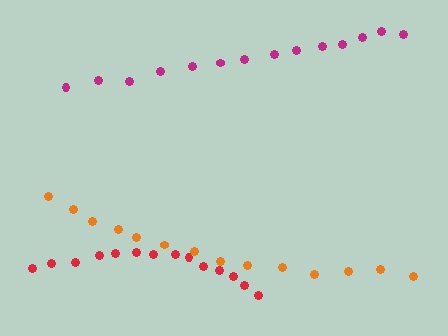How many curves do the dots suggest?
There are 3 distinct paths.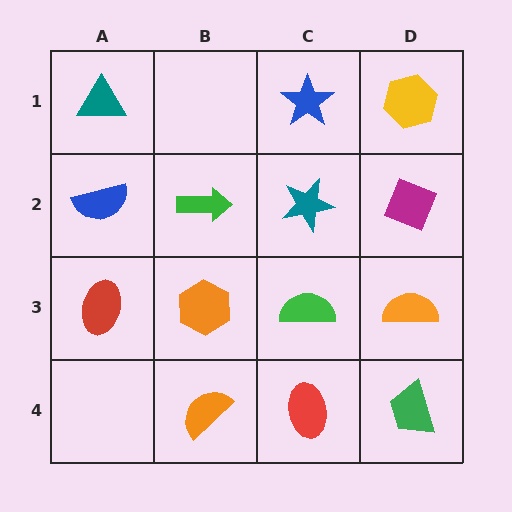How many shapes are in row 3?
4 shapes.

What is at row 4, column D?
A green trapezoid.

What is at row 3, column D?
An orange semicircle.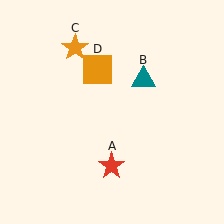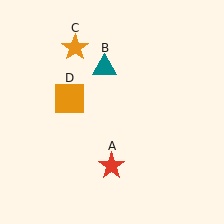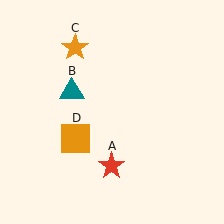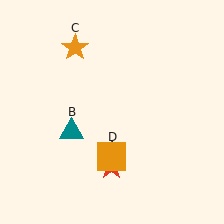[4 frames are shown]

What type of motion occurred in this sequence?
The teal triangle (object B), orange square (object D) rotated counterclockwise around the center of the scene.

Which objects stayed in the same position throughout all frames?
Red star (object A) and orange star (object C) remained stationary.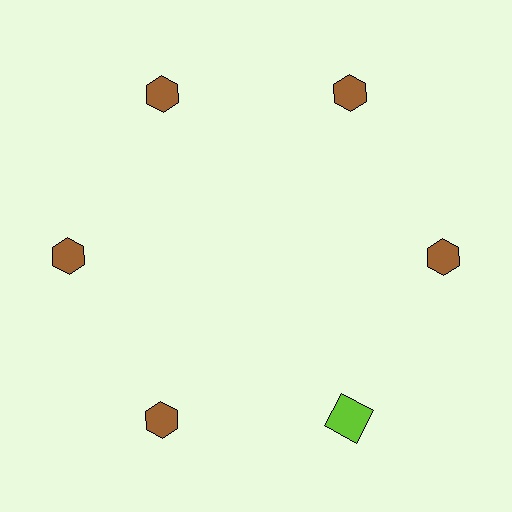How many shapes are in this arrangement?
There are 6 shapes arranged in a ring pattern.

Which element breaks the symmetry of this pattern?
The lime square at roughly the 5 o'clock position breaks the symmetry. All other shapes are brown hexagons.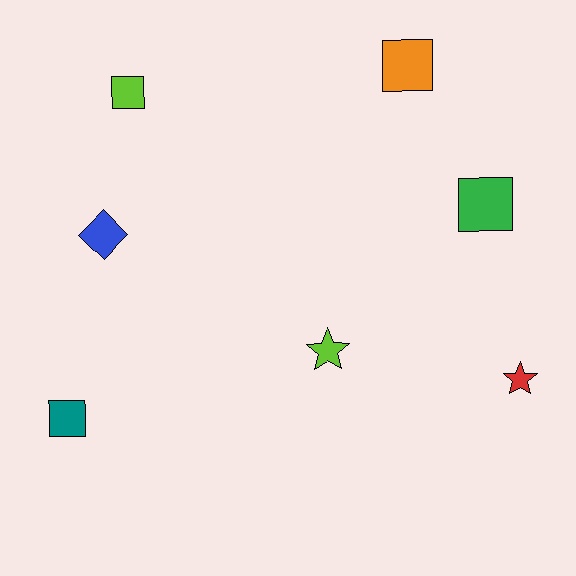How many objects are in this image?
There are 7 objects.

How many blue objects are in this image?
There is 1 blue object.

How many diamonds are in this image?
There is 1 diamond.